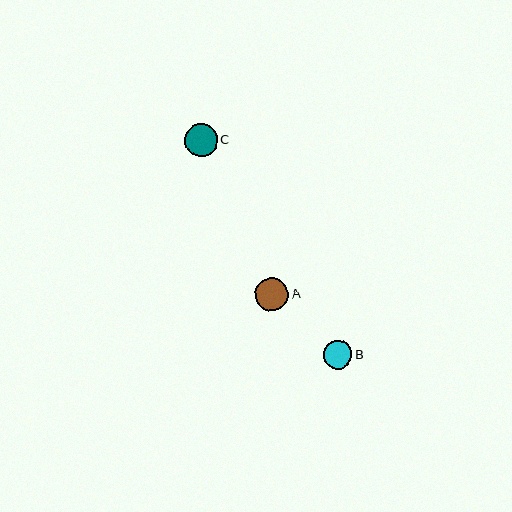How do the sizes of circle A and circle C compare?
Circle A and circle C are approximately the same size.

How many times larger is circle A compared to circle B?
Circle A is approximately 1.1 times the size of circle B.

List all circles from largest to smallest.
From largest to smallest: A, C, B.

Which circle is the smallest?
Circle B is the smallest with a size of approximately 29 pixels.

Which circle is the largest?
Circle A is the largest with a size of approximately 33 pixels.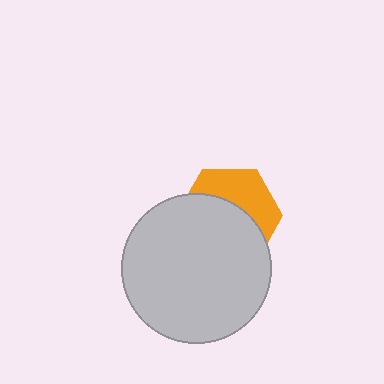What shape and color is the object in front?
The object in front is a light gray circle.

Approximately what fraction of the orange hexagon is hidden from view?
Roughly 61% of the orange hexagon is hidden behind the light gray circle.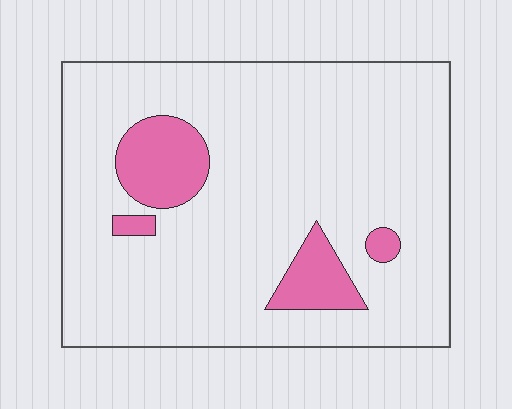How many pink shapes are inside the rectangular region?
4.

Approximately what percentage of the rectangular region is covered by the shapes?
Approximately 10%.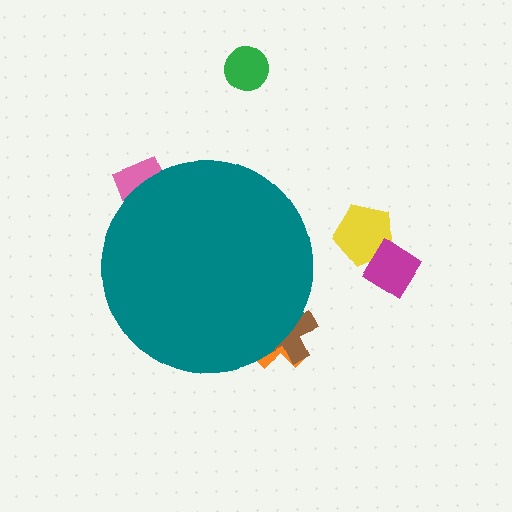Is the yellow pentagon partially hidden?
No, the yellow pentagon is fully visible.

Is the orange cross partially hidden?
Yes, the orange cross is partially hidden behind the teal circle.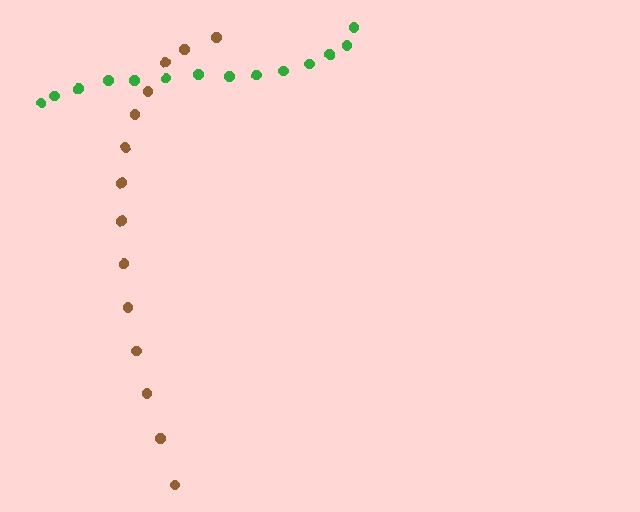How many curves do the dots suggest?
There are 2 distinct paths.